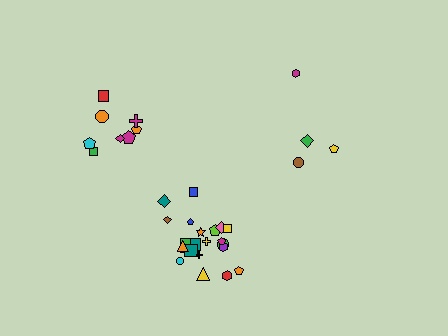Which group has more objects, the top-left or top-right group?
The top-left group.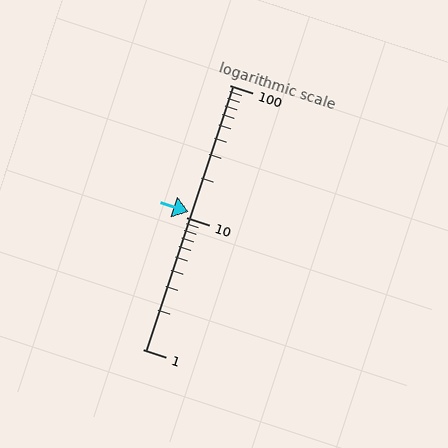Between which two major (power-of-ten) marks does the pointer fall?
The pointer is between 10 and 100.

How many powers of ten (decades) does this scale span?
The scale spans 2 decades, from 1 to 100.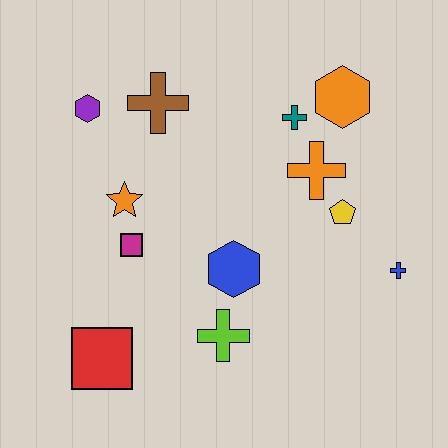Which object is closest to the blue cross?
The yellow pentagon is closest to the blue cross.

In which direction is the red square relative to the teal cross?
The red square is below the teal cross.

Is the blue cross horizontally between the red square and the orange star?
No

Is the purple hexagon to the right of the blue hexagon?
No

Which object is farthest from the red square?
The orange hexagon is farthest from the red square.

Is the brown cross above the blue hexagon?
Yes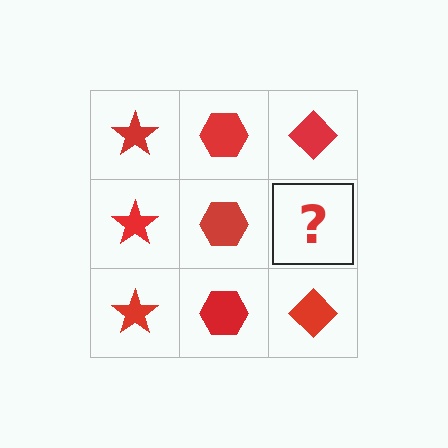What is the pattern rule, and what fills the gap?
The rule is that each column has a consistent shape. The gap should be filled with a red diamond.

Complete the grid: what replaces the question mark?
The question mark should be replaced with a red diamond.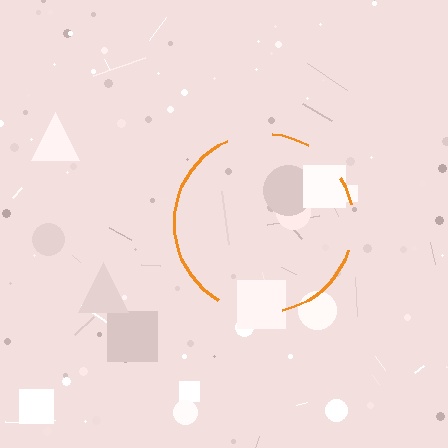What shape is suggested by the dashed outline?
The dashed outline suggests a circle.